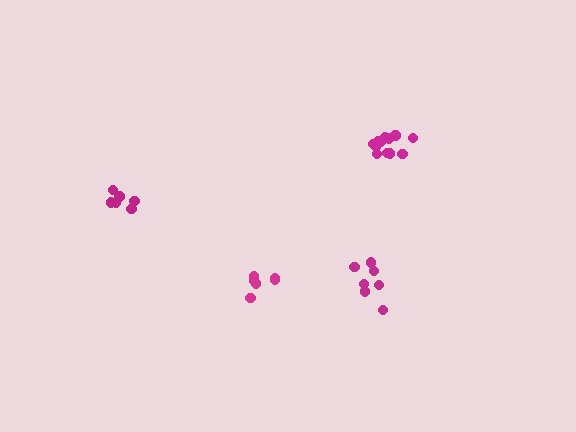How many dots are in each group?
Group 1: 7 dots, Group 2: 7 dots, Group 3: 12 dots, Group 4: 6 dots (32 total).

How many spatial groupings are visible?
There are 4 spatial groupings.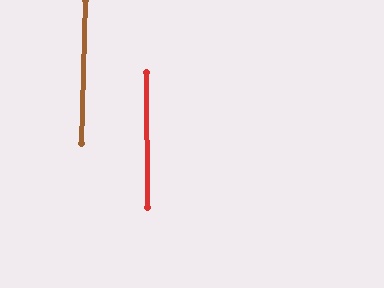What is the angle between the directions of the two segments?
Approximately 2 degrees.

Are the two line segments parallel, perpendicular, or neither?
Parallel — their directions differ by only 1.8°.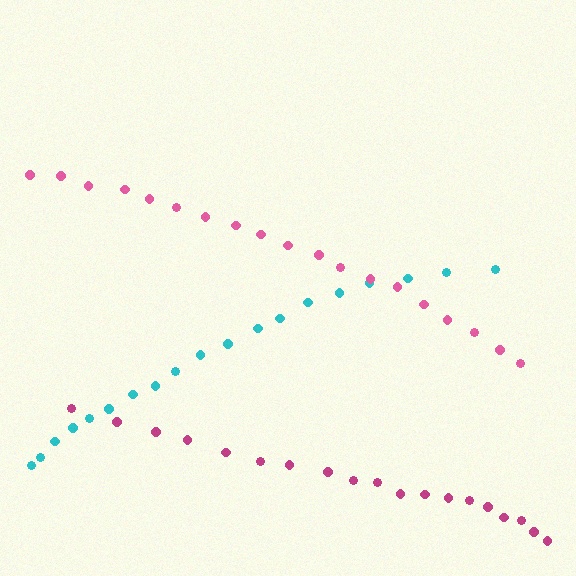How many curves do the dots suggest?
There are 3 distinct paths.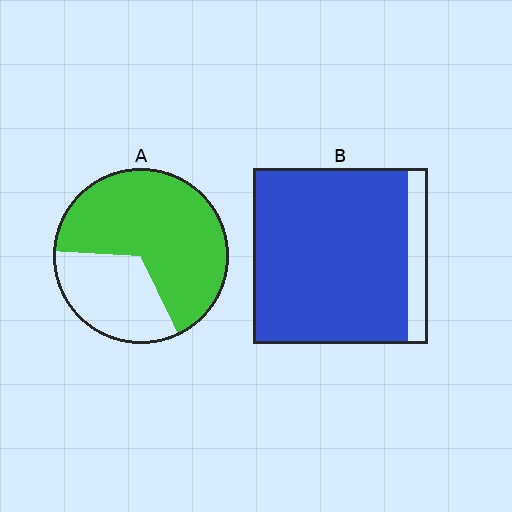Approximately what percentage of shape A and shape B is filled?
A is approximately 65% and B is approximately 90%.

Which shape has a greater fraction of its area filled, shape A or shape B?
Shape B.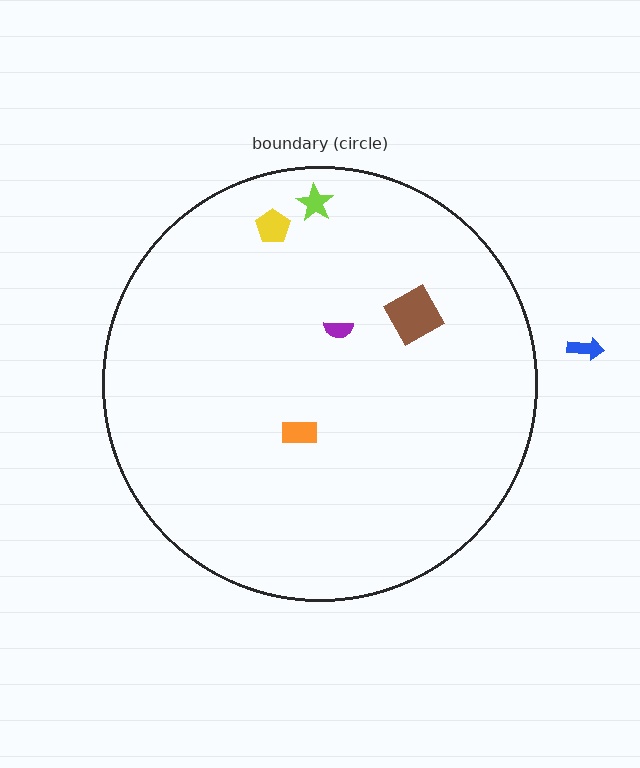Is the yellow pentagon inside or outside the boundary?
Inside.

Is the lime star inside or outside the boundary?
Inside.